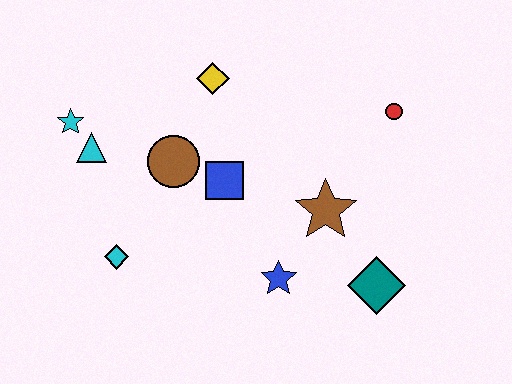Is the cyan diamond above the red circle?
No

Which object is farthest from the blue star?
The cyan star is farthest from the blue star.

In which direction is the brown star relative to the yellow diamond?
The brown star is below the yellow diamond.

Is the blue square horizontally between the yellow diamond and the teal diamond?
Yes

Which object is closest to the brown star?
The blue star is closest to the brown star.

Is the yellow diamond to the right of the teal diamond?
No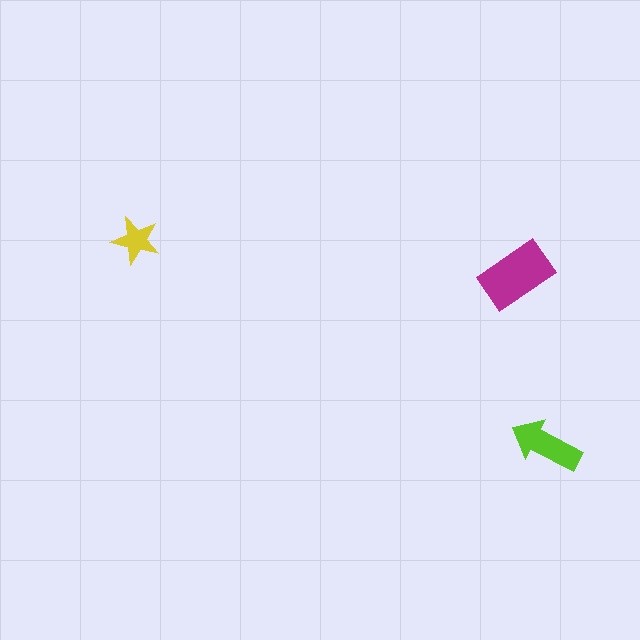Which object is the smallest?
The yellow star.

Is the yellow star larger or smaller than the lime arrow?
Smaller.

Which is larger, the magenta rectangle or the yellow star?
The magenta rectangle.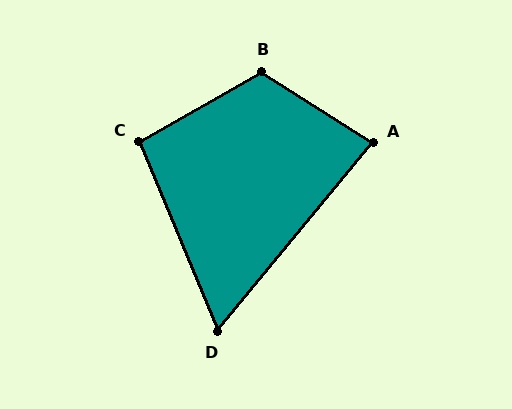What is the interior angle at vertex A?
Approximately 83 degrees (acute).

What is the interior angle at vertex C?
Approximately 97 degrees (obtuse).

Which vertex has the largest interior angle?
B, at approximately 118 degrees.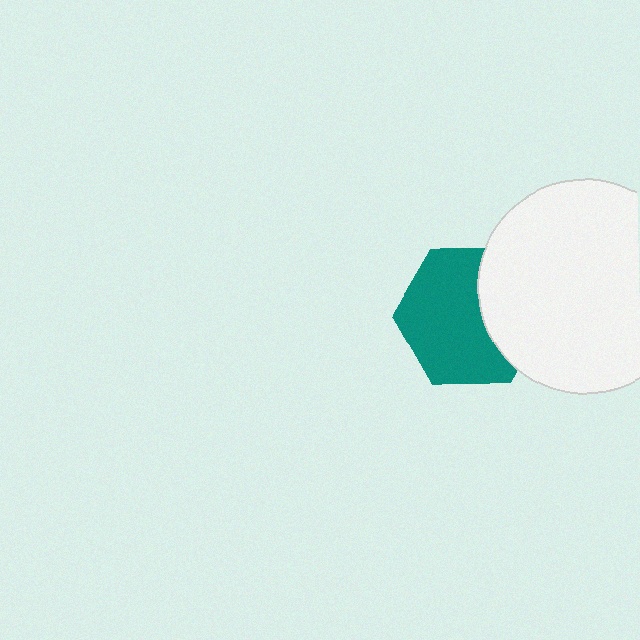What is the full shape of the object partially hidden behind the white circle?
The partially hidden object is a teal hexagon.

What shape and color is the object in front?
The object in front is a white circle.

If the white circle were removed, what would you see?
You would see the complete teal hexagon.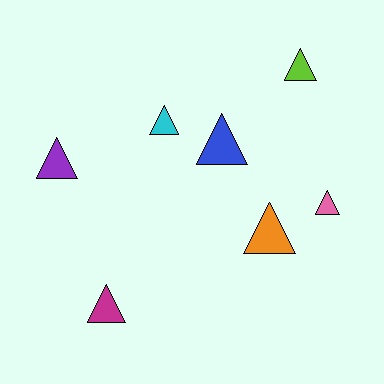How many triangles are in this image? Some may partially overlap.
There are 7 triangles.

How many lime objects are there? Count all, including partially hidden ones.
There is 1 lime object.